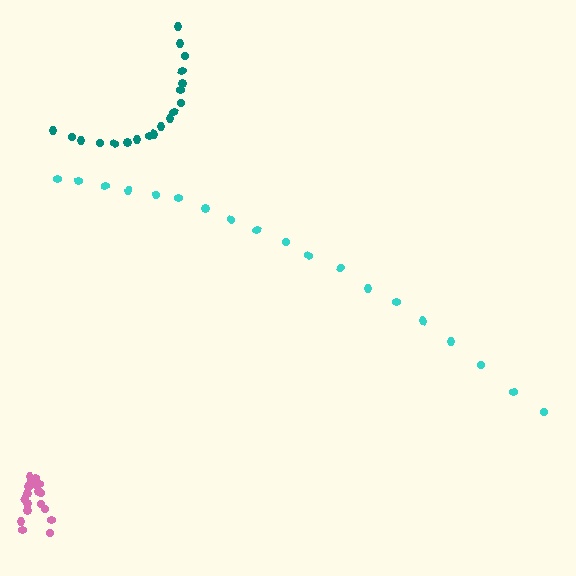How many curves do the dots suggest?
There are 3 distinct paths.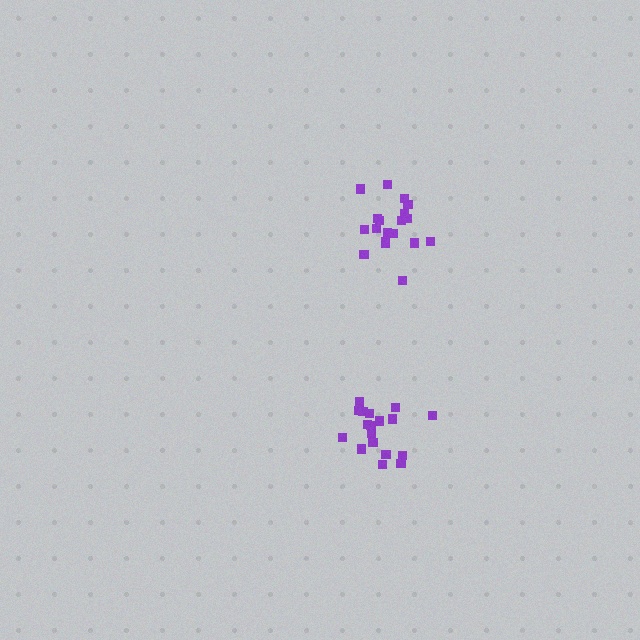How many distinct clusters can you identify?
There are 2 distinct clusters.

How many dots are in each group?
Group 1: 19 dots, Group 2: 18 dots (37 total).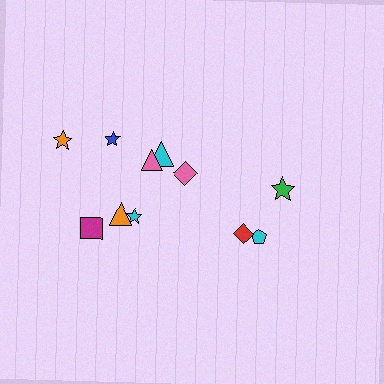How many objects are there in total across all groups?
There are 11 objects.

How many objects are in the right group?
There are 3 objects.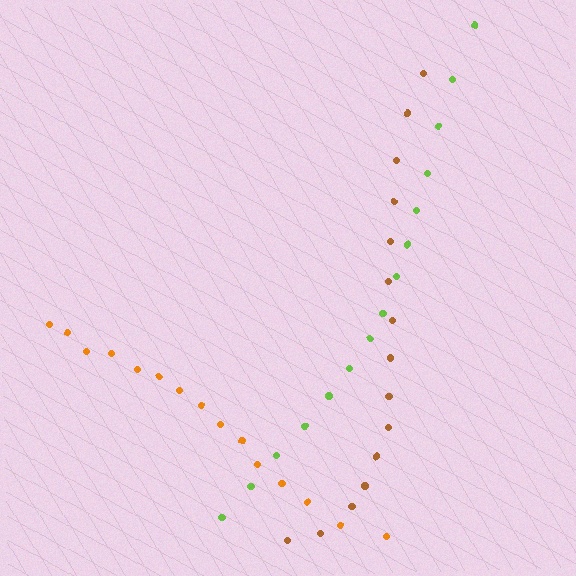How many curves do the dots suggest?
There are 3 distinct paths.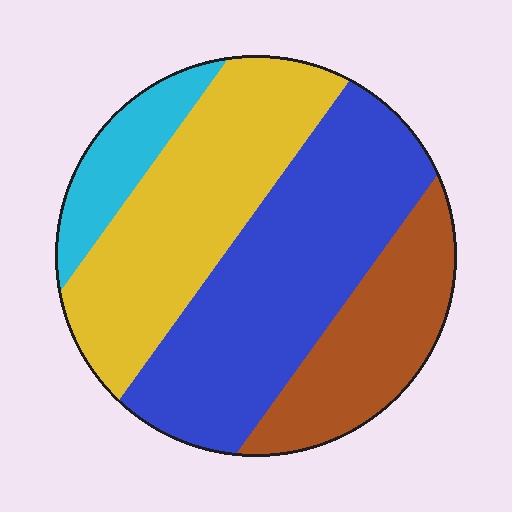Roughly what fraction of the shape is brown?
Brown covers 20% of the shape.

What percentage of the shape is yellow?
Yellow covers roughly 30% of the shape.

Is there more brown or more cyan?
Brown.